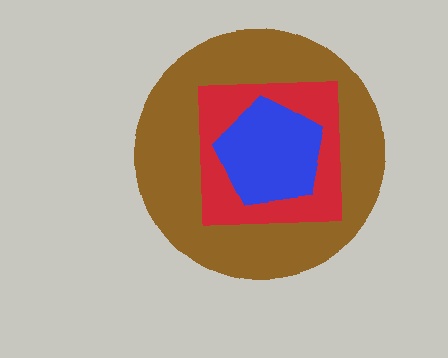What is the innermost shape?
The blue pentagon.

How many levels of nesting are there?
3.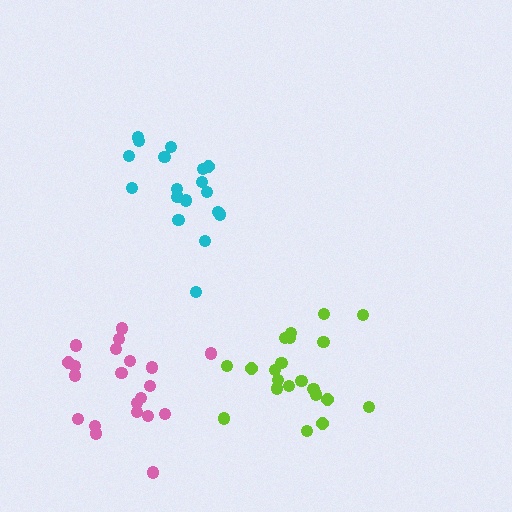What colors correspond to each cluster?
The clusters are colored: pink, cyan, lime.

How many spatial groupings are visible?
There are 3 spatial groupings.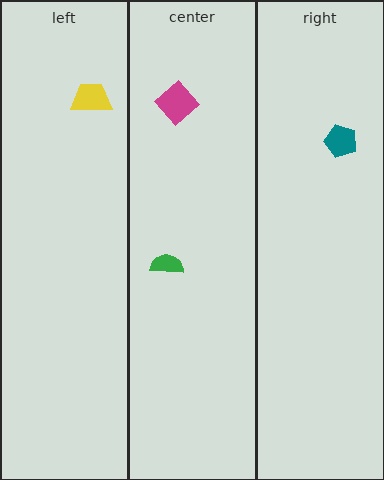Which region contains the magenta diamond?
The center region.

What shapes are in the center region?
The magenta diamond, the green semicircle.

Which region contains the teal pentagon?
The right region.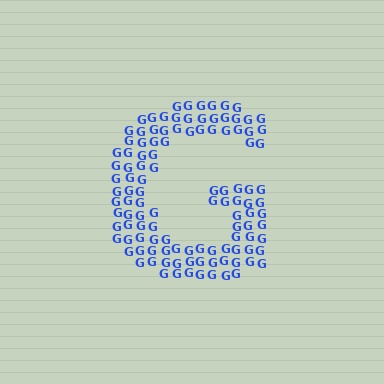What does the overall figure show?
The overall figure shows the letter G.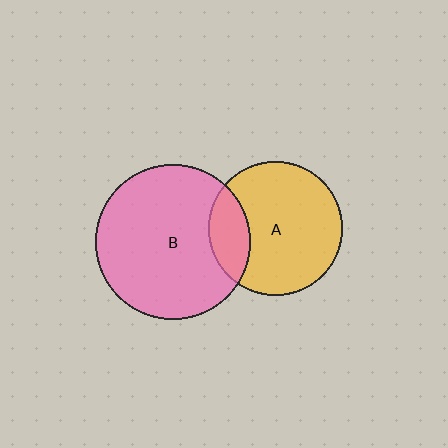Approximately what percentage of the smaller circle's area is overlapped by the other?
Approximately 20%.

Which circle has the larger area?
Circle B (pink).